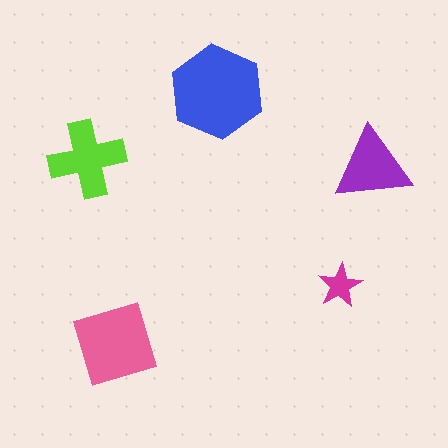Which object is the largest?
The blue hexagon.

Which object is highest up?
The blue hexagon is topmost.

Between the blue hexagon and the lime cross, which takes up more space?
The blue hexagon.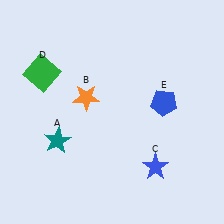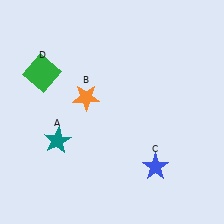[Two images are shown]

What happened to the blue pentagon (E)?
The blue pentagon (E) was removed in Image 2. It was in the top-right area of Image 1.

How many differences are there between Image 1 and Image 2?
There is 1 difference between the two images.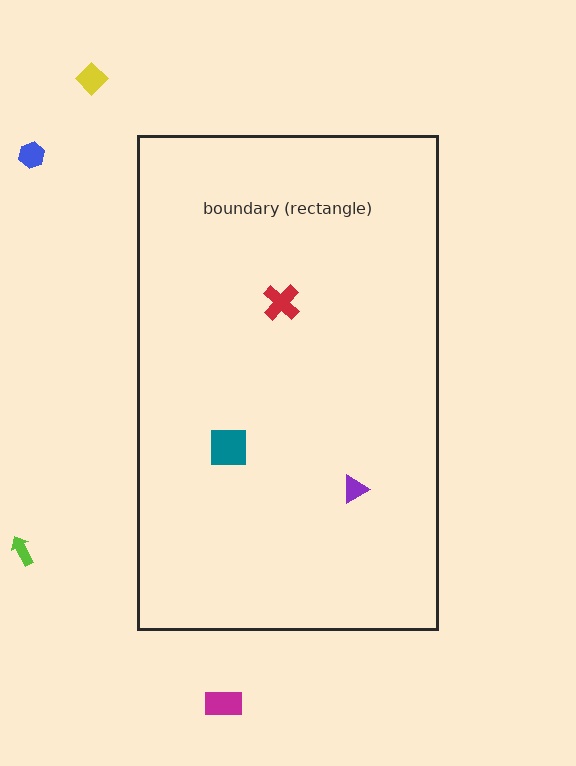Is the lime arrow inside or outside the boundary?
Outside.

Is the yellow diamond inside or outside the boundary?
Outside.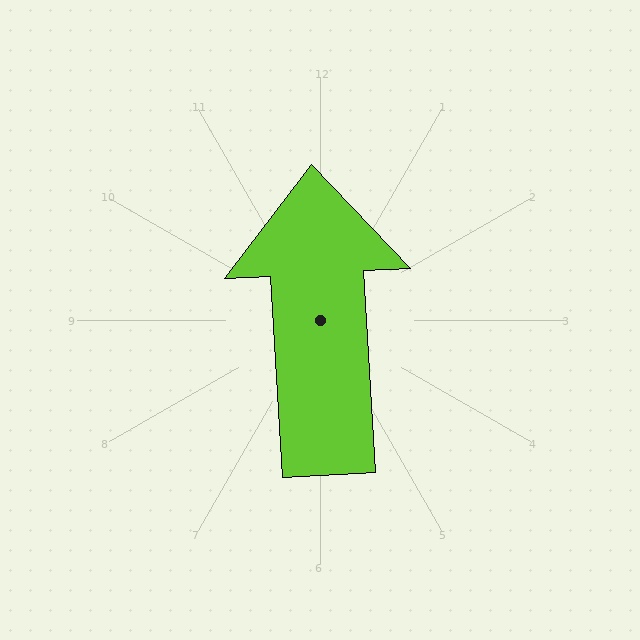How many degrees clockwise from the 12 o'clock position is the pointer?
Approximately 357 degrees.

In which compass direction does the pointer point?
North.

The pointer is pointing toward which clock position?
Roughly 12 o'clock.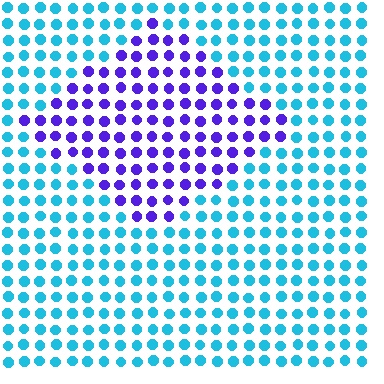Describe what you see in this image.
The image is filled with small cyan elements in a uniform arrangement. A diamond-shaped region is visible where the elements are tinted to a slightly different hue, forming a subtle color boundary.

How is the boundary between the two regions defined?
The boundary is defined purely by a slight shift in hue (about 66 degrees). Spacing, size, and orientation are identical on both sides.